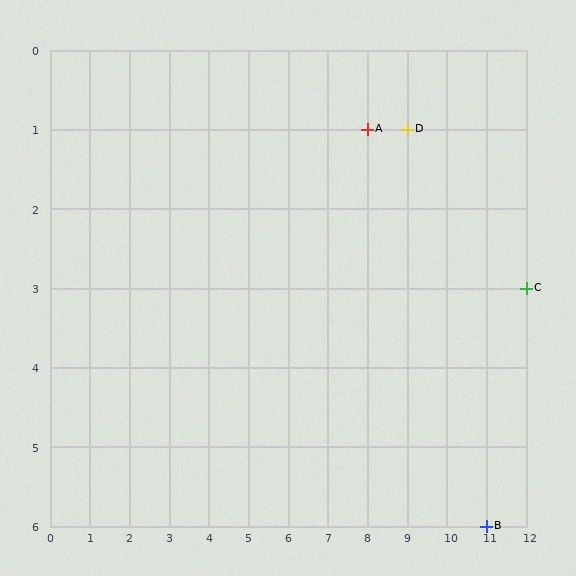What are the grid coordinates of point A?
Point A is at grid coordinates (8, 1).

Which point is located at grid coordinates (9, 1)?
Point D is at (9, 1).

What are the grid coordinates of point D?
Point D is at grid coordinates (9, 1).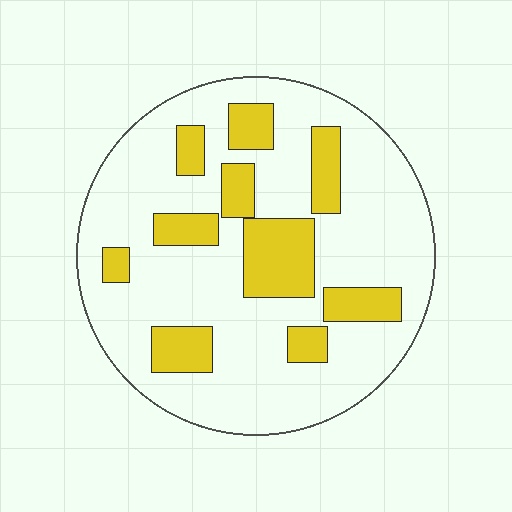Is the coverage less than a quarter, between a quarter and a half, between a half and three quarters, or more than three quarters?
Less than a quarter.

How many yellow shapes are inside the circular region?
10.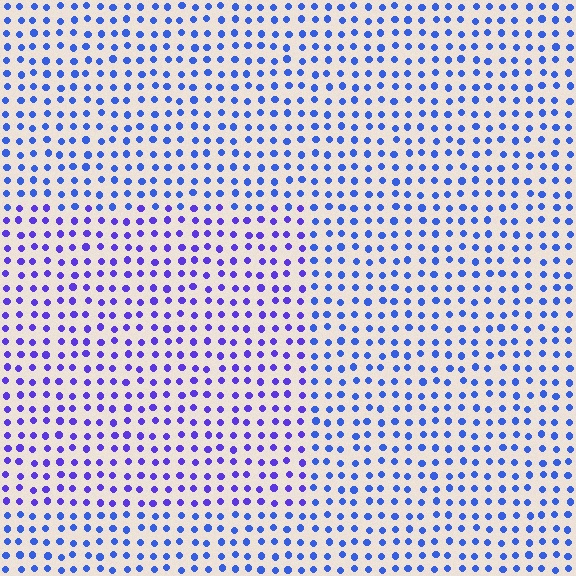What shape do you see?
I see a rectangle.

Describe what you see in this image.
The image is filled with small blue elements in a uniform arrangement. A rectangle-shaped region is visible where the elements are tinted to a slightly different hue, forming a subtle color boundary.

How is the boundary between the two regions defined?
The boundary is defined purely by a slight shift in hue (about 28 degrees). Spacing, size, and orientation are identical on both sides.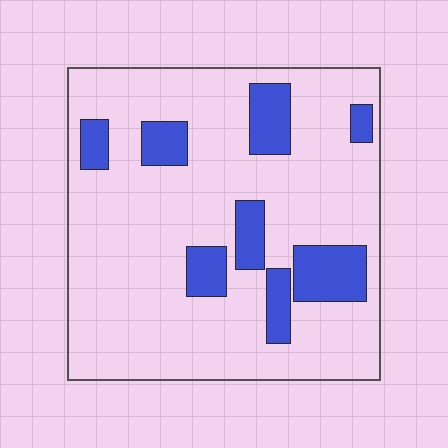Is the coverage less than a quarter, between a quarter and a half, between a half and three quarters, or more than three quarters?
Less than a quarter.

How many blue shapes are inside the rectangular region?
8.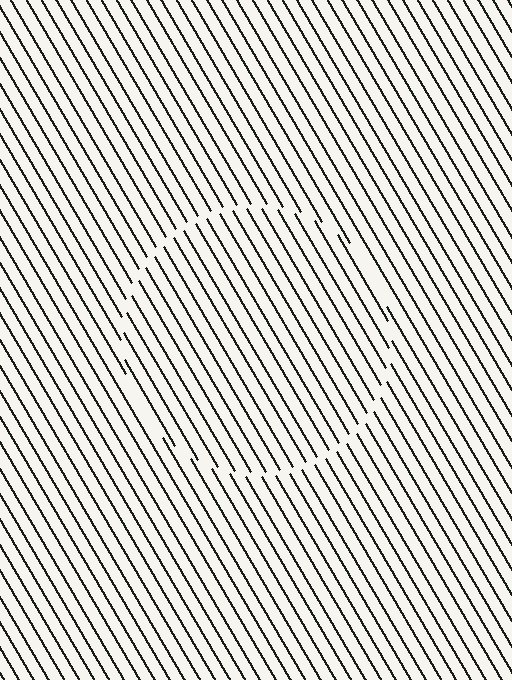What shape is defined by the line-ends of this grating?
An illusory circle. The interior of the shape contains the same grating, shifted by half a period — the contour is defined by the phase discontinuity where line-ends from the inner and outer gratings abut.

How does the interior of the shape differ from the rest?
The interior of the shape contains the same grating, shifted by half a period — the contour is defined by the phase discontinuity where line-ends from the inner and outer gratings abut.